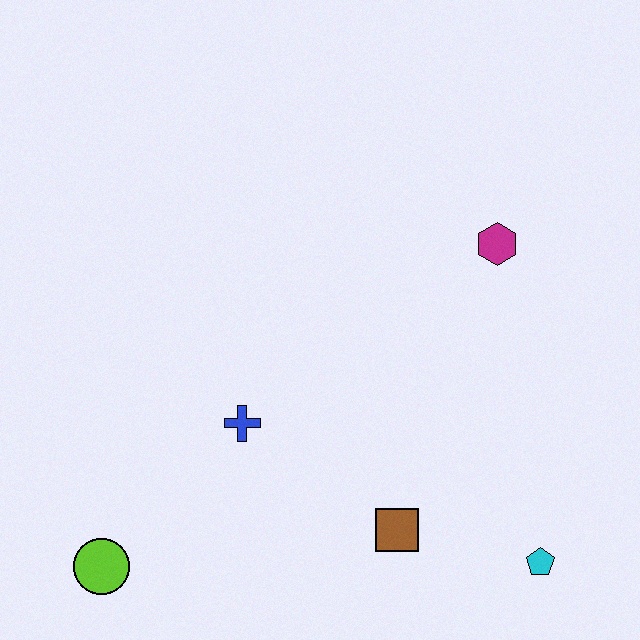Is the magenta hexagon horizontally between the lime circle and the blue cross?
No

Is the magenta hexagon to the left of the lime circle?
No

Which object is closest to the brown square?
The cyan pentagon is closest to the brown square.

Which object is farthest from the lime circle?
The magenta hexagon is farthest from the lime circle.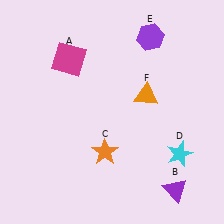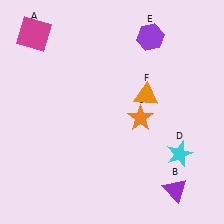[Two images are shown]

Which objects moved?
The objects that moved are: the magenta square (A), the orange star (C).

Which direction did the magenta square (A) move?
The magenta square (A) moved left.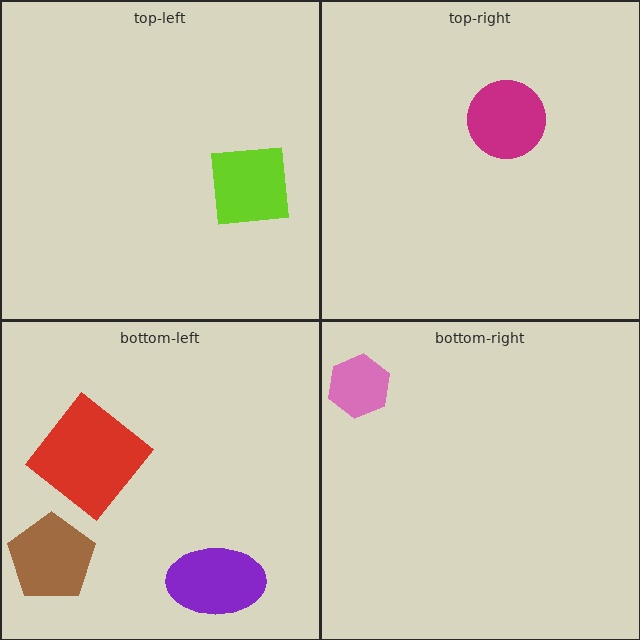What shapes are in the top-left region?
The lime square.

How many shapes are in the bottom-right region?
1.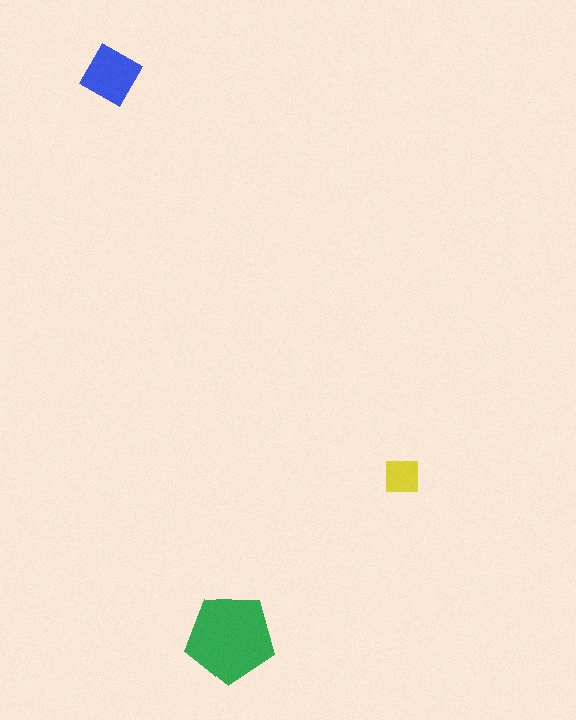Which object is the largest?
The green pentagon.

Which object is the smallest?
The yellow square.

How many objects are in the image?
There are 3 objects in the image.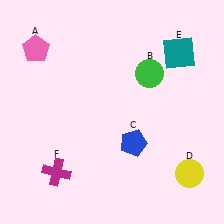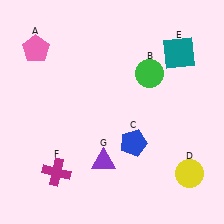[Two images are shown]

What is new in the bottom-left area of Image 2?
A purple triangle (G) was added in the bottom-left area of Image 2.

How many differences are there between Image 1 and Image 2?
There is 1 difference between the two images.